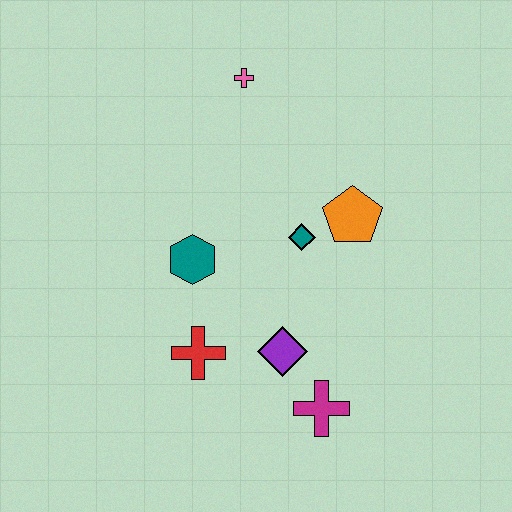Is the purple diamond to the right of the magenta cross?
No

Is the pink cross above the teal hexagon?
Yes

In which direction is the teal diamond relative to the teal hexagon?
The teal diamond is to the right of the teal hexagon.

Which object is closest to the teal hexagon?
The red cross is closest to the teal hexagon.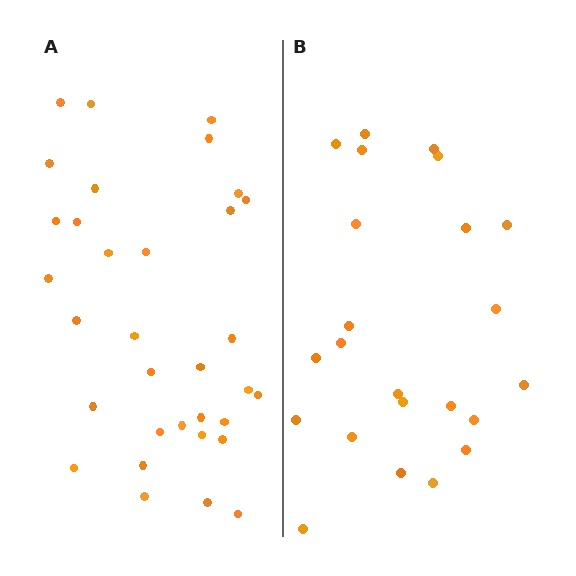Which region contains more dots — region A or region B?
Region A (the left region) has more dots.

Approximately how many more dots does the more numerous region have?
Region A has roughly 10 or so more dots than region B.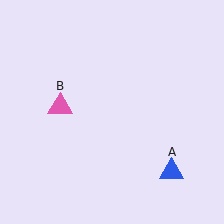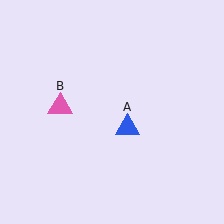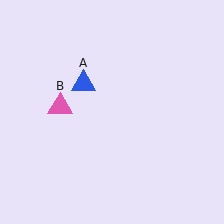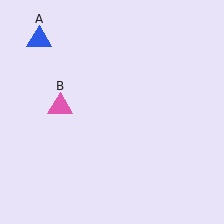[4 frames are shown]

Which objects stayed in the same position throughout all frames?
Pink triangle (object B) remained stationary.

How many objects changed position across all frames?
1 object changed position: blue triangle (object A).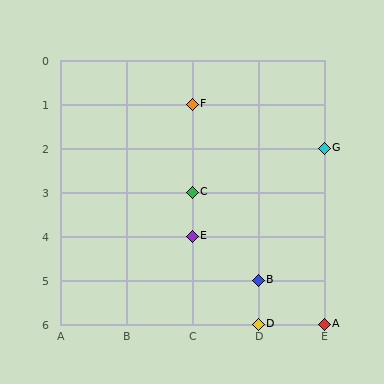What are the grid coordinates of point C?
Point C is at grid coordinates (C, 3).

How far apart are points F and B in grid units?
Points F and B are 1 column and 4 rows apart (about 4.1 grid units diagonally).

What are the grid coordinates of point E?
Point E is at grid coordinates (C, 4).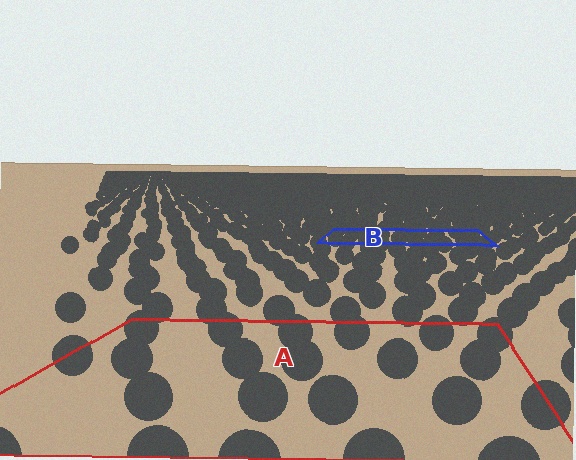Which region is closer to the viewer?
Region A is closer. The texture elements there are larger and more spread out.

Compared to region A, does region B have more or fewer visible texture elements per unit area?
Region B has more texture elements per unit area — they are packed more densely because it is farther away.